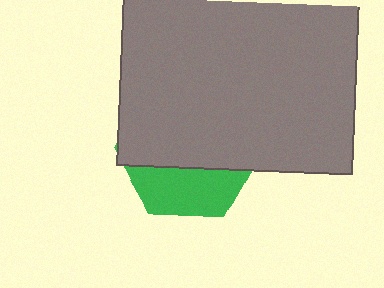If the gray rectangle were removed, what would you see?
You would see the complete green hexagon.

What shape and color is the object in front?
The object in front is a gray rectangle.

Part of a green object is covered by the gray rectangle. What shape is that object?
It is a hexagon.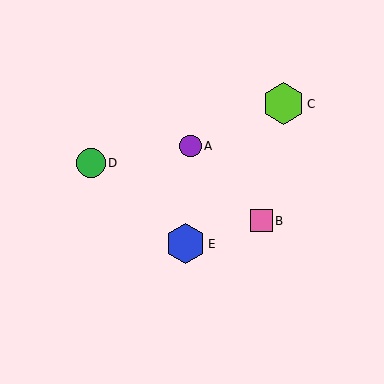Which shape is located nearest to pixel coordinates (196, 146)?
The purple circle (labeled A) at (191, 146) is nearest to that location.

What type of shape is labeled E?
Shape E is a blue hexagon.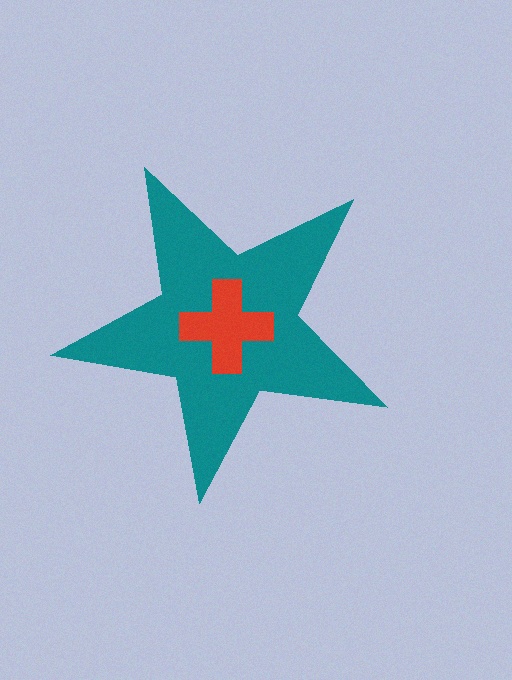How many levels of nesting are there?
2.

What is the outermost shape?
The teal star.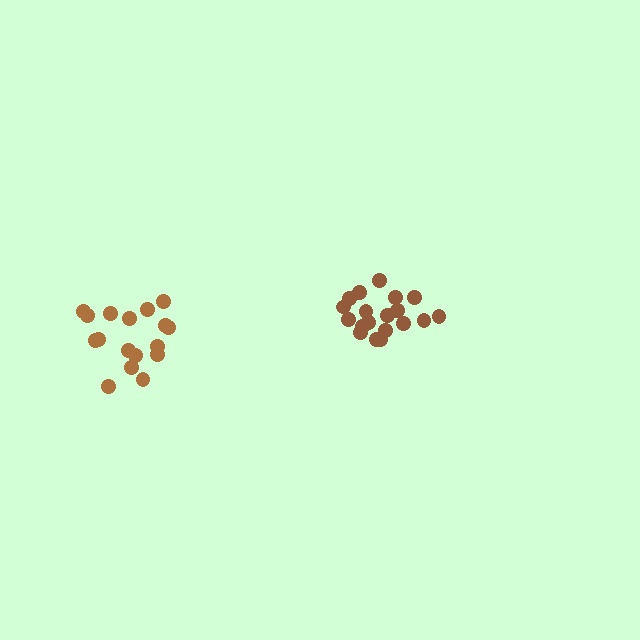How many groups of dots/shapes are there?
There are 2 groups.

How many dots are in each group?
Group 1: 19 dots, Group 2: 17 dots (36 total).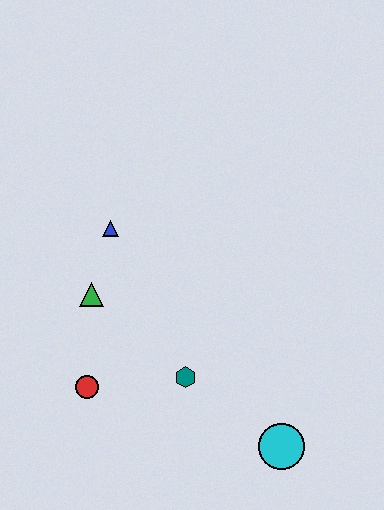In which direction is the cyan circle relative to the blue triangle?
The cyan circle is below the blue triangle.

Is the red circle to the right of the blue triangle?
No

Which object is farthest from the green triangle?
The cyan circle is farthest from the green triangle.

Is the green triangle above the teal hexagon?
Yes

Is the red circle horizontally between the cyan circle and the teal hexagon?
No